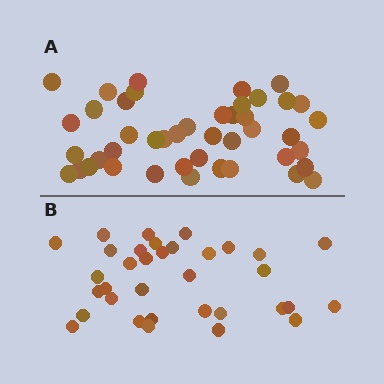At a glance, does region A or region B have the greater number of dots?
Region A (the top region) has more dots.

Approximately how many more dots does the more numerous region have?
Region A has roughly 10 or so more dots than region B.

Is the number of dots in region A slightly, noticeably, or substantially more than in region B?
Region A has noticeably more, but not dramatically so. The ratio is roughly 1.3 to 1.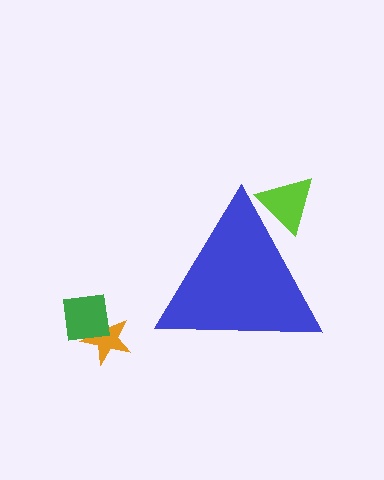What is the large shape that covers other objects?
A blue triangle.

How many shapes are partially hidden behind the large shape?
1 shape is partially hidden.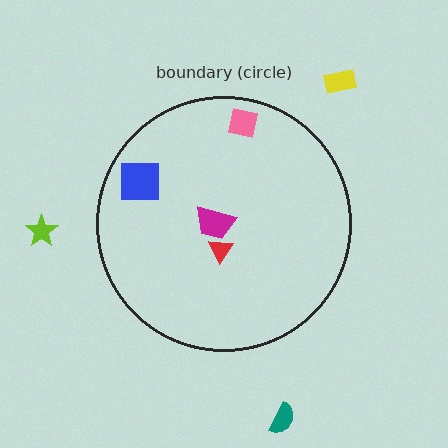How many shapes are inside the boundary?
4 inside, 3 outside.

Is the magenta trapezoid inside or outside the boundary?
Inside.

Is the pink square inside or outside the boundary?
Inside.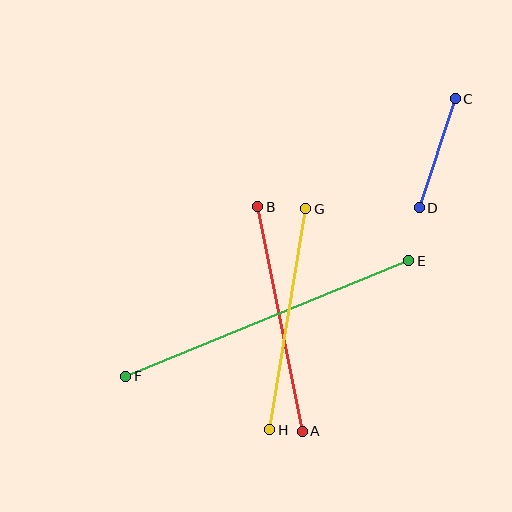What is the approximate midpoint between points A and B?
The midpoint is at approximately (280, 319) pixels.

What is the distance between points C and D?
The distance is approximately 115 pixels.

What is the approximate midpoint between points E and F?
The midpoint is at approximately (267, 318) pixels.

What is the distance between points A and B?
The distance is approximately 229 pixels.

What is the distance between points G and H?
The distance is approximately 223 pixels.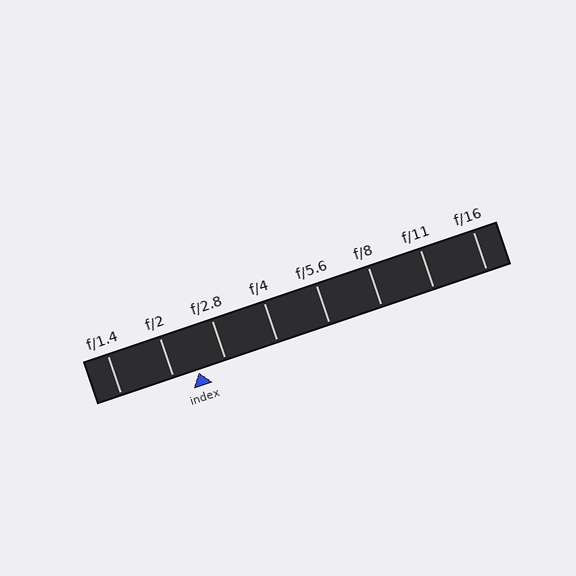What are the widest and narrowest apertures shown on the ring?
The widest aperture shown is f/1.4 and the narrowest is f/16.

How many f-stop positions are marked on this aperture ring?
There are 8 f-stop positions marked.